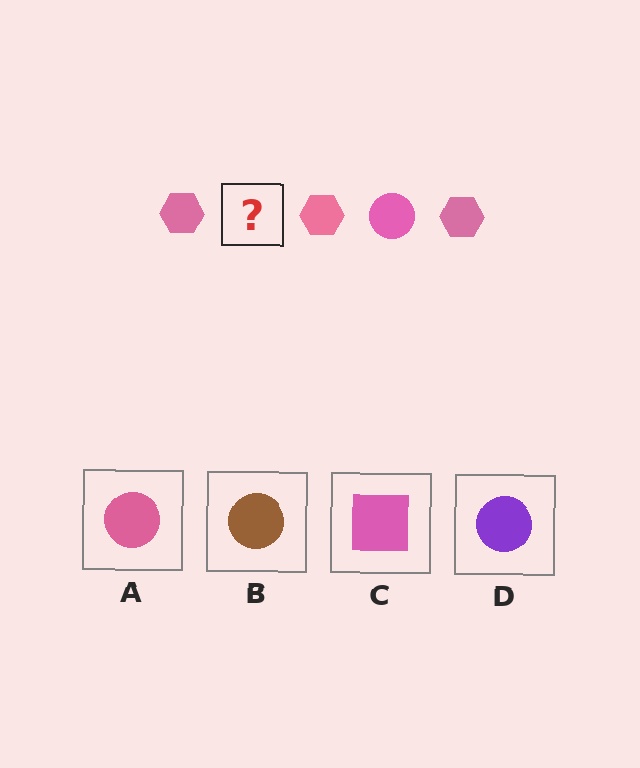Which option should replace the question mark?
Option A.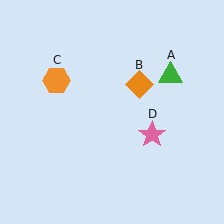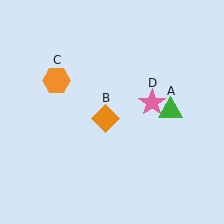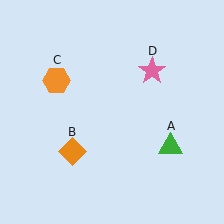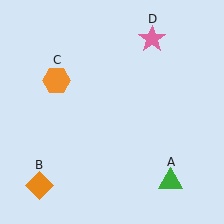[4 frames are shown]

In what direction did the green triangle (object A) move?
The green triangle (object A) moved down.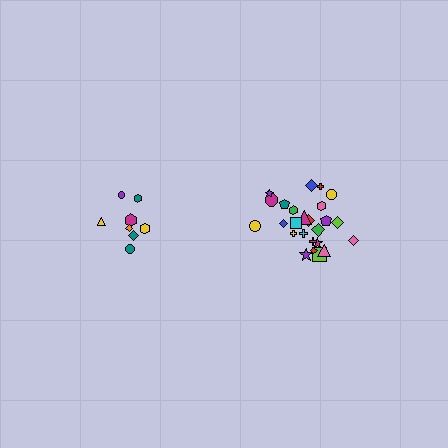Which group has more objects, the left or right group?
The right group.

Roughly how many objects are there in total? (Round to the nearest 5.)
Roughly 35 objects in total.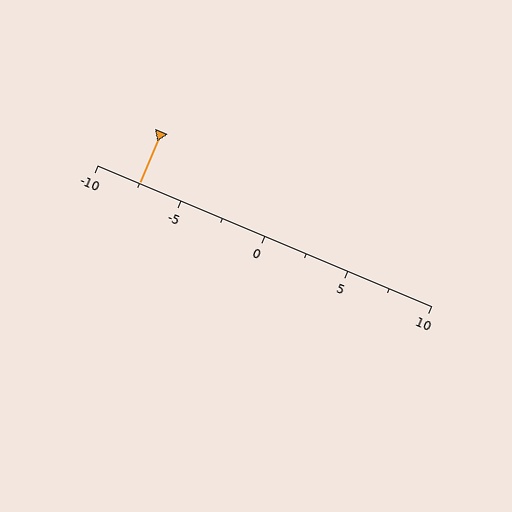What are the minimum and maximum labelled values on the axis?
The axis runs from -10 to 10.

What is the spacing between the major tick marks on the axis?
The major ticks are spaced 5 apart.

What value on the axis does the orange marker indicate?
The marker indicates approximately -7.5.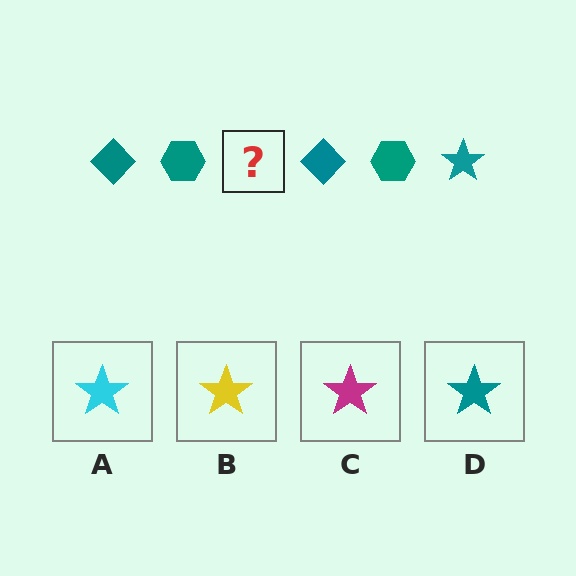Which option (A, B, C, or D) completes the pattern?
D.